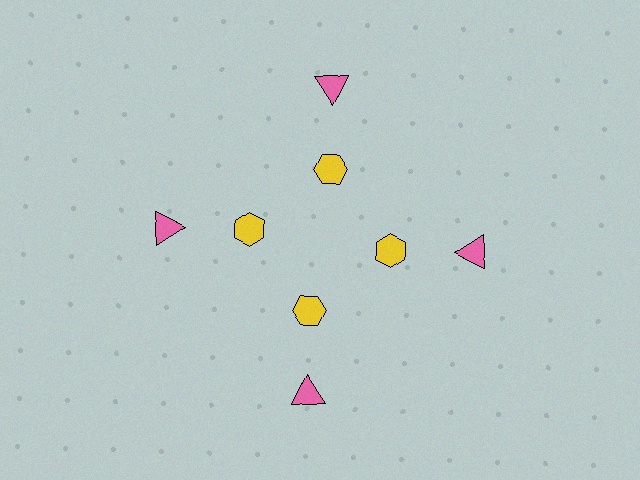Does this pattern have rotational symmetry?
Yes, this pattern has 4-fold rotational symmetry. It looks the same after rotating 90 degrees around the center.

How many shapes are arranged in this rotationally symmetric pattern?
There are 8 shapes, arranged in 4 groups of 2.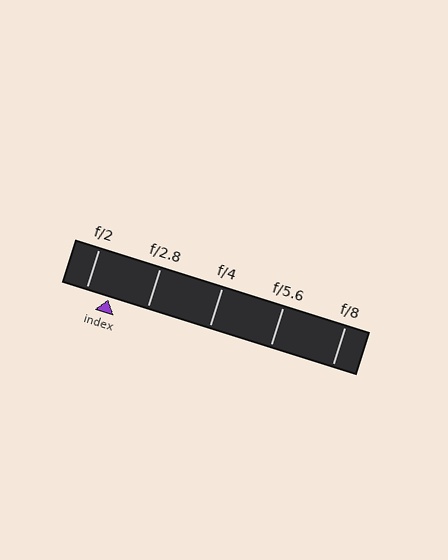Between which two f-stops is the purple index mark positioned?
The index mark is between f/2 and f/2.8.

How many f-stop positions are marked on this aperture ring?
There are 5 f-stop positions marked.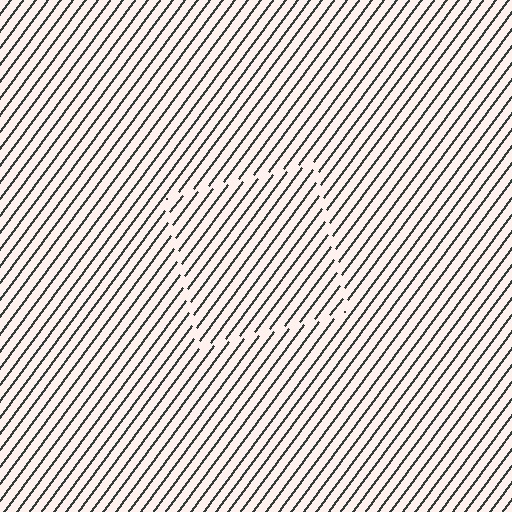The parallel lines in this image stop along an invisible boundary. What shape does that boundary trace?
An illusory square. The interior of the shape contains the same grating, shifted by half a period — the contour is defined by the phase discontinuity where line-ends from the inner and outer gratings abut.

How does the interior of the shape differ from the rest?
The interior of the shape contains the same grating, shifted by half a period — the contour is defined by the phase discontinuity where line-ends from the inner and outer gratings abut.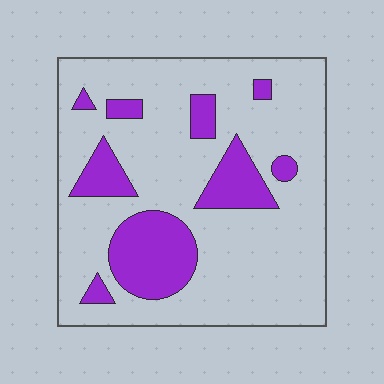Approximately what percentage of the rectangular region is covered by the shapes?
Approximately 20%.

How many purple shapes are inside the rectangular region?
9.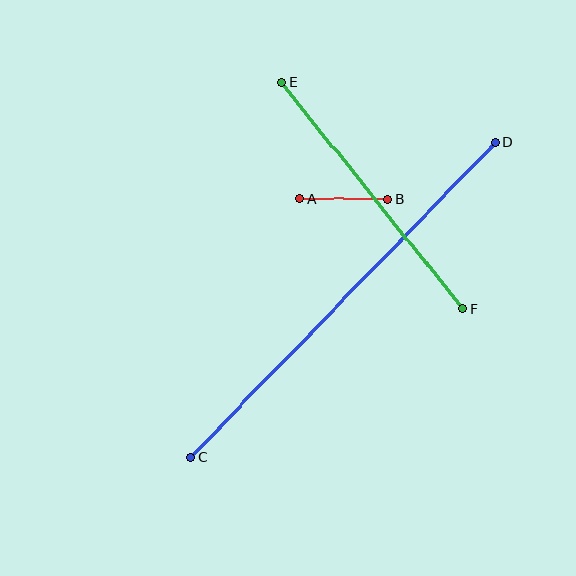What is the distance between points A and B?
The distance is approximately 88 pixels.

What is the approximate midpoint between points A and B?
The midpoint is at approximately (344, 199) pixels.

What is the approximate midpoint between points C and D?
The midpoint is at approximately (343, 300) pixels.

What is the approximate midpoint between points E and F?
The midpoint is at approximately (372, 196) pixels.